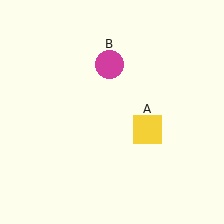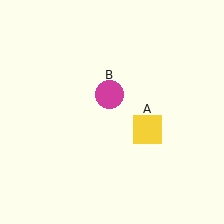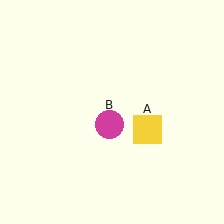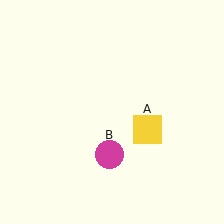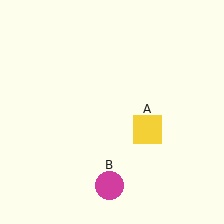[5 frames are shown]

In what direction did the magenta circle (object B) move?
The magenta circle (object B) moved down.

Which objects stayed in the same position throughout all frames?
Yellow square (object A) remained stationary.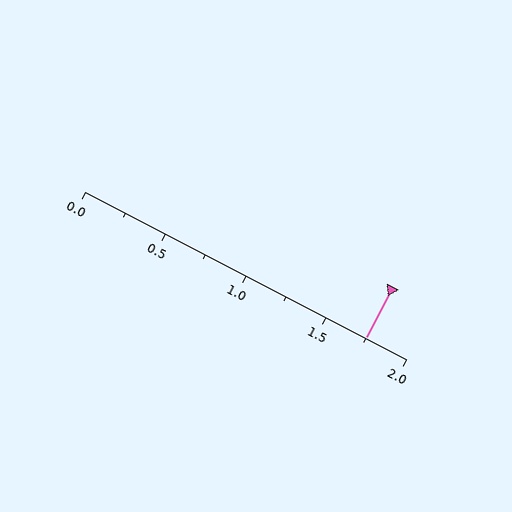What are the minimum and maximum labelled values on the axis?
The axis runs from 0.0 to 2.0.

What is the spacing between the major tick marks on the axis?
The major ticks are spaced 0.5 apart.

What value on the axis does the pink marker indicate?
The marker indicates approximately 1.75.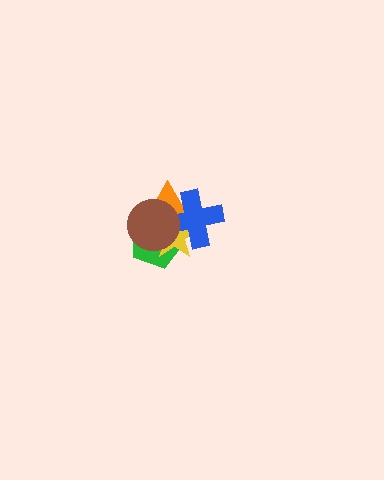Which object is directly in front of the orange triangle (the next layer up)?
The green pentagon is directly in front of the orange triangle.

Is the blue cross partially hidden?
Yes, it is partially covered by another shape.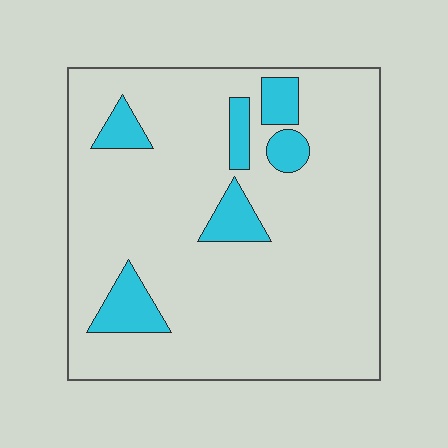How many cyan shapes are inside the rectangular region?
6.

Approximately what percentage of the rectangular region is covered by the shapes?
Approximately 15%.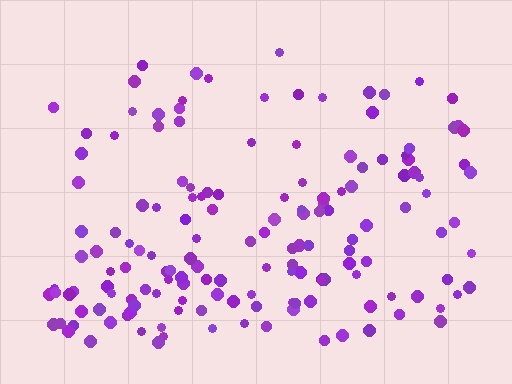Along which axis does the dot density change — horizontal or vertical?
Vertical.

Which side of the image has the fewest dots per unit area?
The top.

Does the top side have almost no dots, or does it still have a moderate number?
Still a moderate number, just noticeably fewer than the bottom.